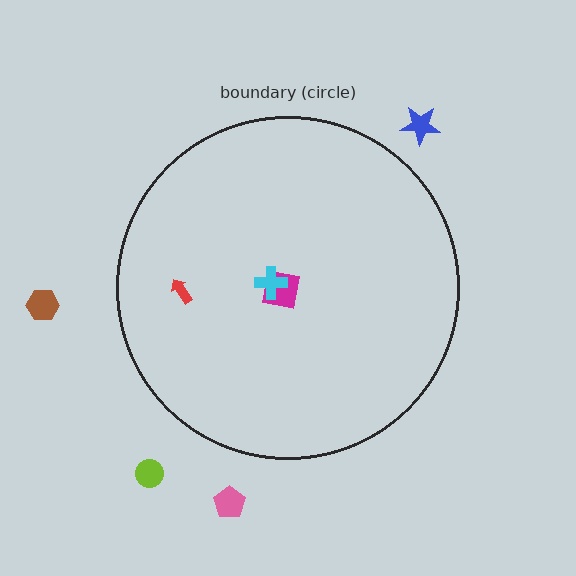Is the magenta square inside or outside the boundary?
Inside.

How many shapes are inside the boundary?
3 inside, 4 outside.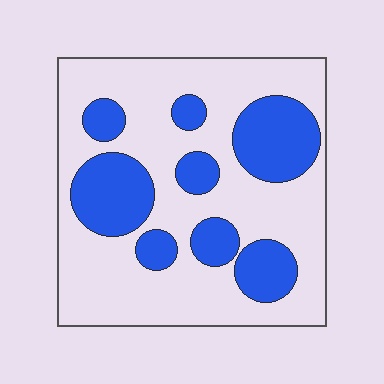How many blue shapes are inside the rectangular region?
8.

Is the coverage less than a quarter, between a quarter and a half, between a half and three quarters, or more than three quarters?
Between a quarter and a half.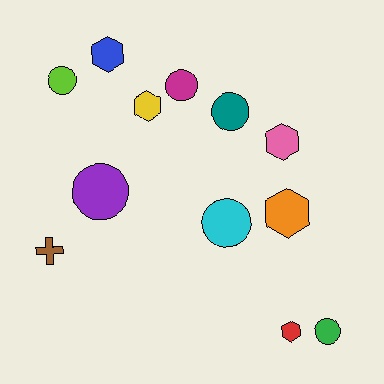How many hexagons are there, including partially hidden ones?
There are 5 hexagons.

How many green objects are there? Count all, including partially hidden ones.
There is 1 green object.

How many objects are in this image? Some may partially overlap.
There are 12 objects.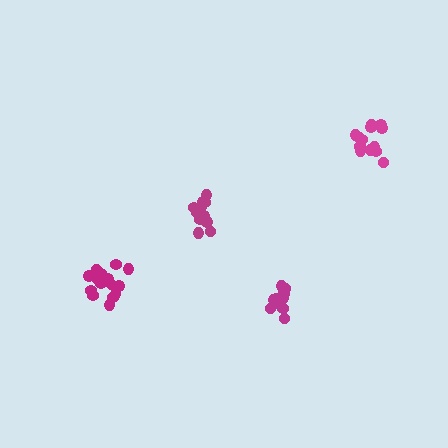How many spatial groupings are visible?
There are 4 spatial groupings.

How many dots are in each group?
Group 1: 12 dots, Group 2: 16 dots, Group 3: 10 dots, Group 4: 14 dots (52 total).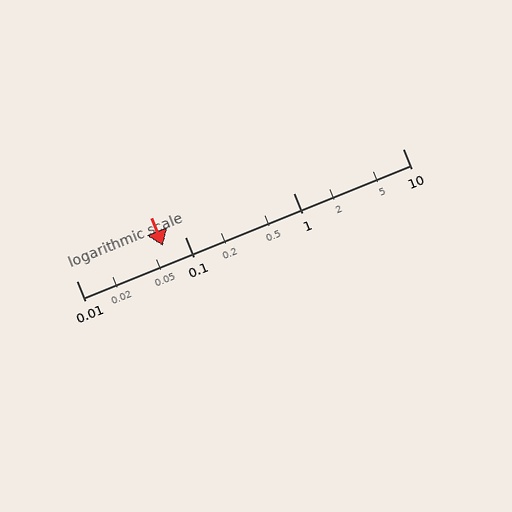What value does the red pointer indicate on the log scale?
The pointer indicates approximately 0.063.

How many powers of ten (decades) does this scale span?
The scale spans 3 decades, from 0.01 to 10.